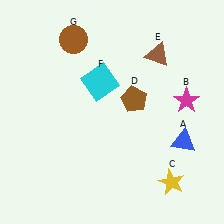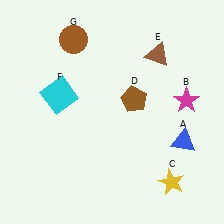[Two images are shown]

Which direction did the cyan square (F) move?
The cyan square (F) moved left.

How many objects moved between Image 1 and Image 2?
1 object moved between the two images.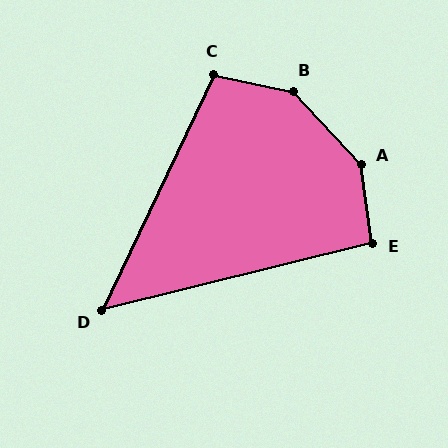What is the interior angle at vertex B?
Approximately 145 degrees (obtuse).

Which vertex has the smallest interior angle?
D, at approximately 51 degrees.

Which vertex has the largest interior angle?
A, at approximately 145 degrees.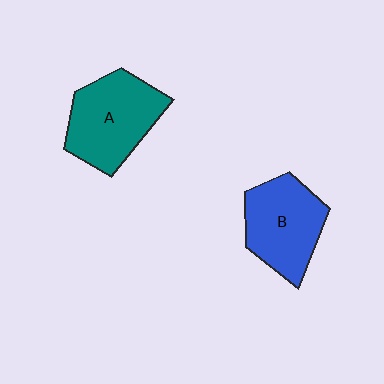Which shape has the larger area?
Shape A (teal).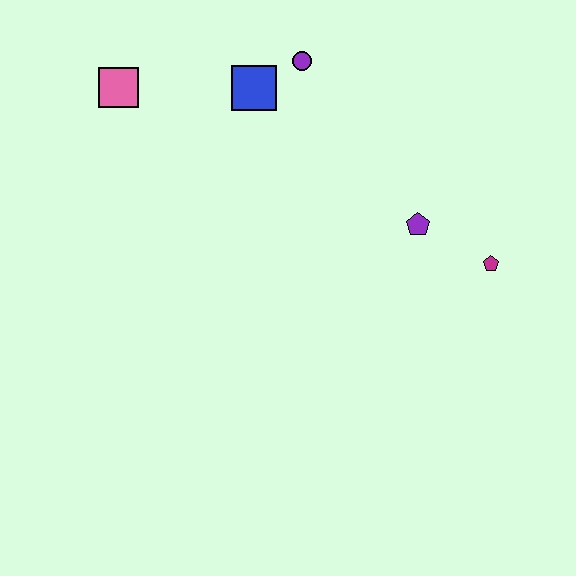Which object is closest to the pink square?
The blue square is closest to the pink square.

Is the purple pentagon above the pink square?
No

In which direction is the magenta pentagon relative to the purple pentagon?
The magenta pentagon is to the right of the purple pentagon.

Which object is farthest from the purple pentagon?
The pink square is farthest from the purple pentagon.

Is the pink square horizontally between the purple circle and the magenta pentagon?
No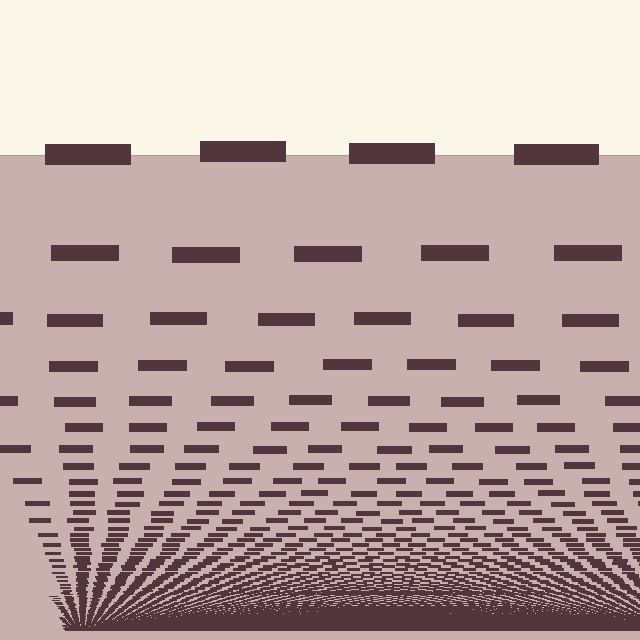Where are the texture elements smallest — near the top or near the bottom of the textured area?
Near the bottom.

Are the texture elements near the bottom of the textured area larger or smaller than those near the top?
Smaller. The gradient is inverted — elements near the bottom are smaller and denser.